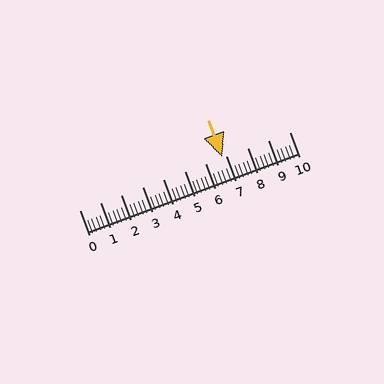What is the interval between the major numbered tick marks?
The major tick marks are spaced 1 units apart.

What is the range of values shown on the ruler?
The ruler shows values from 0 to 10.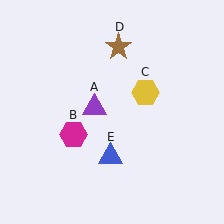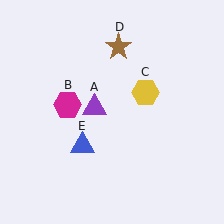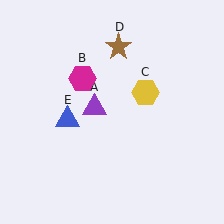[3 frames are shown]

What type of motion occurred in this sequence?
The magenta hexagon (object B), blue triangle (object E) rotated clockwise around the center of the scene.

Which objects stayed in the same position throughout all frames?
Purple triangle (object A) and yellow hexagon (object C) and brown star (object D) remained stationary.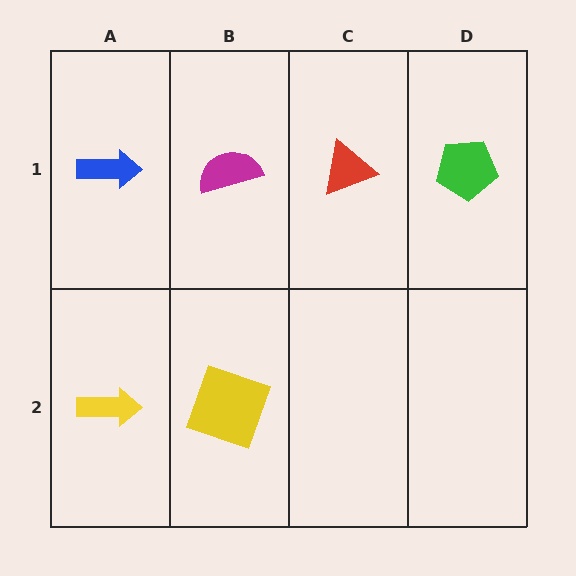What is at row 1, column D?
A green pentagon.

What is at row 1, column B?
A magenta semicircle.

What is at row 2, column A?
A yellow arrow.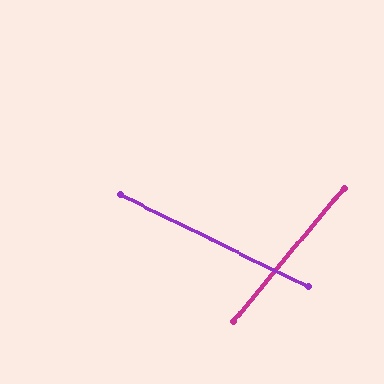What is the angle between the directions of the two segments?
Approximately 76 degrees.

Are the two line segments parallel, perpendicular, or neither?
Neither parallel nor perpendicular — they differ by about 76°.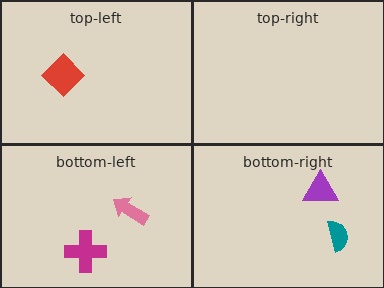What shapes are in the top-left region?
The red diamond.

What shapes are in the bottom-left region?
The pink arrow, the magenta cross.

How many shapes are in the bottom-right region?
2.